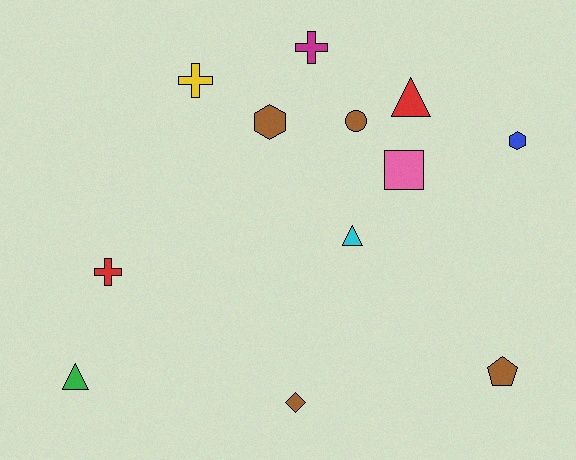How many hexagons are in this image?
There are 2 hexagons.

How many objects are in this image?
There are 12 objects.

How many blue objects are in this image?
There is 1 blue object.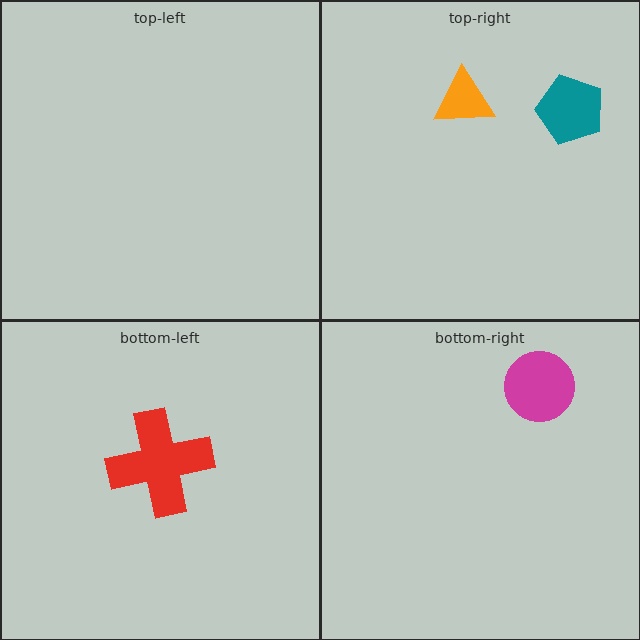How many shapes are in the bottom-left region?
1.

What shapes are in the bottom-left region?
The red cross.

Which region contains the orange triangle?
The top-right region.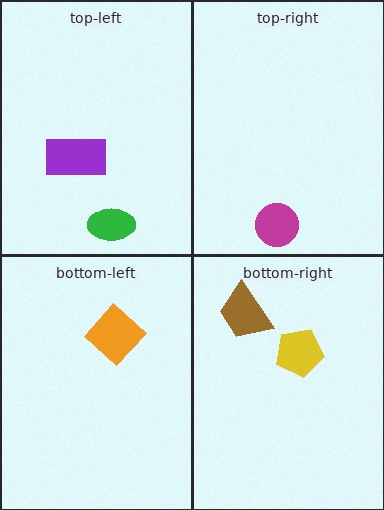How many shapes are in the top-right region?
1.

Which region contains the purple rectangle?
The top-left region.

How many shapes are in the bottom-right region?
2.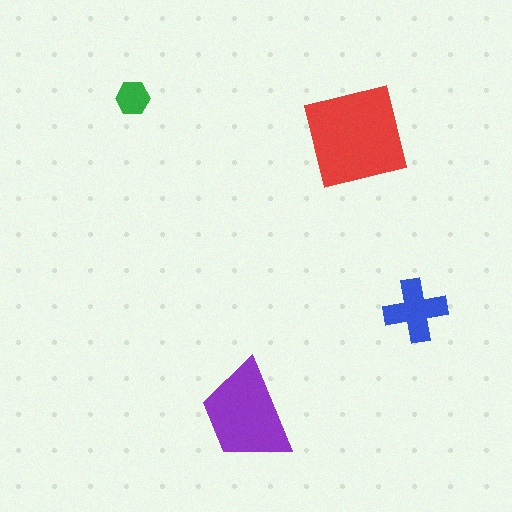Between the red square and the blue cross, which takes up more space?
The red square.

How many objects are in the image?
There are 4 objects in the image.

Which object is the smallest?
The green hexagon.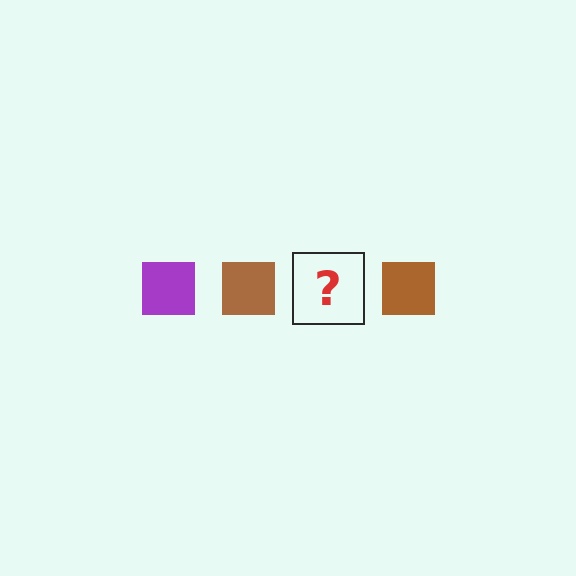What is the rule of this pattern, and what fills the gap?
The rule is that the pattern cycles through purple, brown squares. The gap should be filled with a purple square.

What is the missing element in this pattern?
The missing element is a purple square.